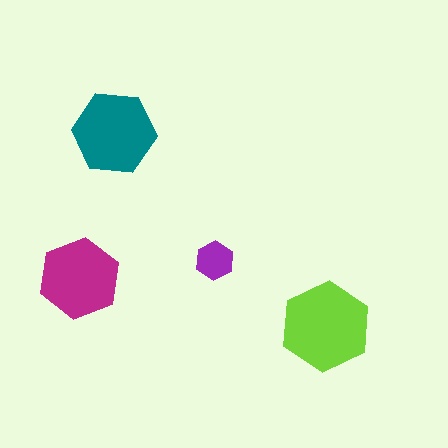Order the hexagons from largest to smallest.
the lime one, the teal one, the magenta one, the purple one.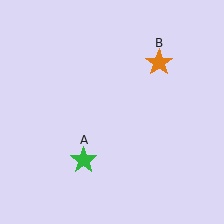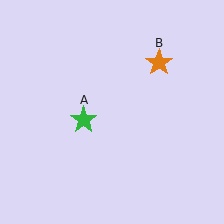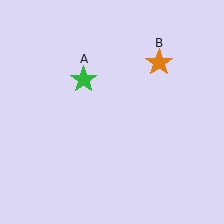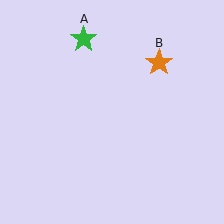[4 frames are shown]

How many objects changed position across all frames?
1 object changed position: green star (object A).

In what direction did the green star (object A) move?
The green star (object A) moved up.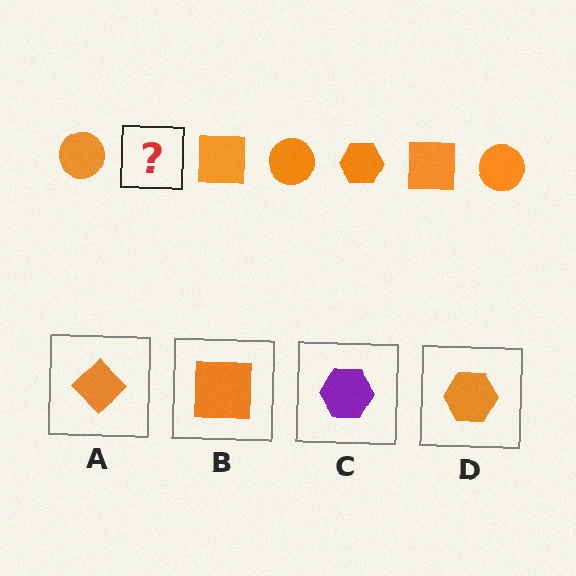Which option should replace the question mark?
Option D.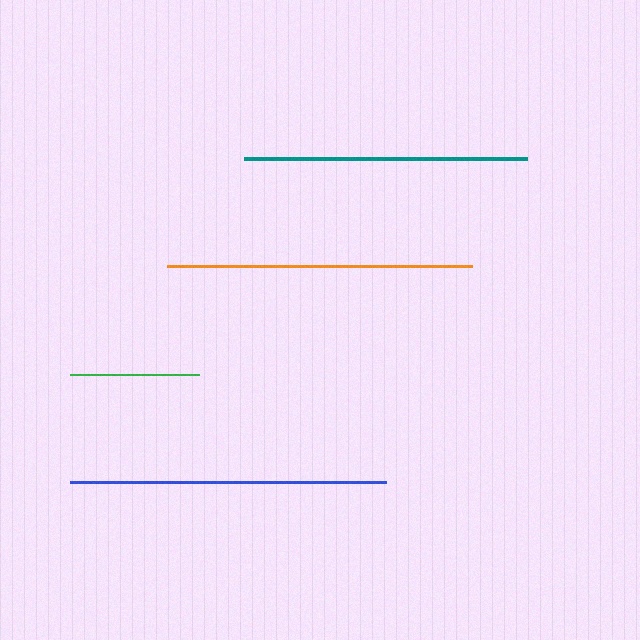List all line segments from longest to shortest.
From longest to shortest: blue, orange, teal, green.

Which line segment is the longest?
The blue line is the longest at approximately 316 pixels.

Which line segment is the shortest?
The green line is the shortest at approximately 129 pixels.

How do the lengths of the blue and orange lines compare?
The blue and orange lines are approximately the same length.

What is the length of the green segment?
The green segment is approximately 129 pixels long.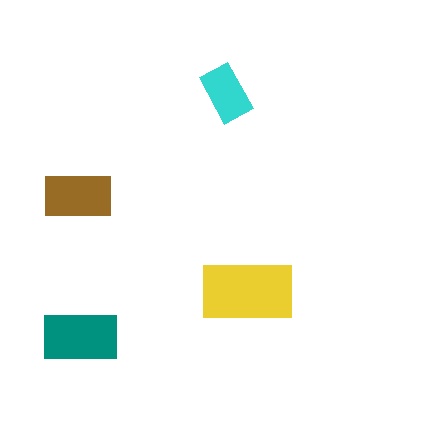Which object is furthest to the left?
The brown rectangle is leftmost.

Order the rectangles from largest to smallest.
the yellow one, the teal one, the brown one, the cyan one.